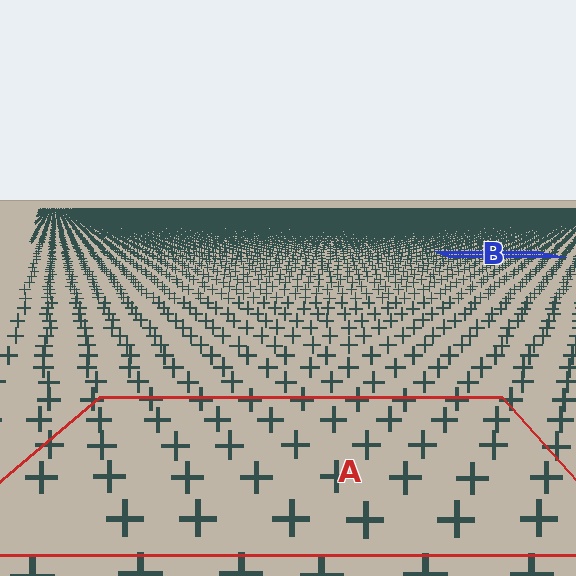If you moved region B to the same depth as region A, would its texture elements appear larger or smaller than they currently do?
They would appear larger. At a closer depth, the same texture elements are projected at a bigger on-screen size.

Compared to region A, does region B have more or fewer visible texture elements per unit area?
Region B has more texture elements per unit area — they are packed more densely because it is farther away.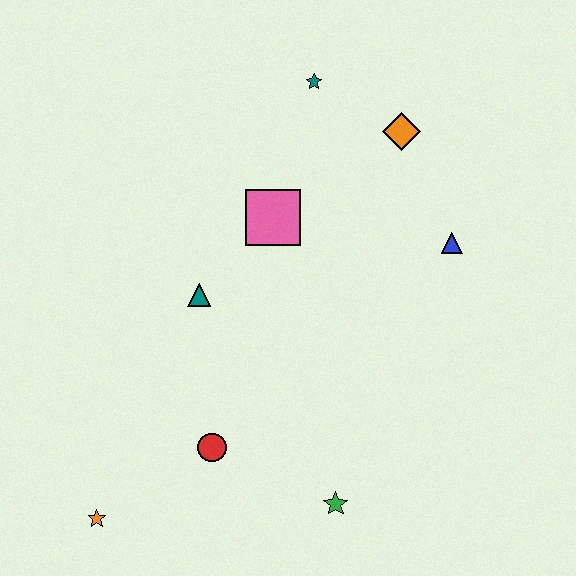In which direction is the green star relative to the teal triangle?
The green star is below the teal triangle.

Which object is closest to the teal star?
The orange diamond is closest to the teal star.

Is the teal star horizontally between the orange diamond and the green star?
No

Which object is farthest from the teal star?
The orange star is farthest from the teal star.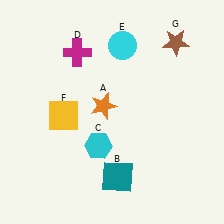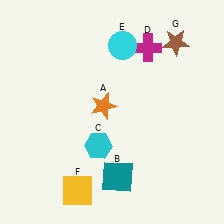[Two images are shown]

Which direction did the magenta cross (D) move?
The magenta cross (D) moved right.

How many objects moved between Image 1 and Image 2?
2 objects moved between the two images.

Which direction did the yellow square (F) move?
The yellow square (F) moved down.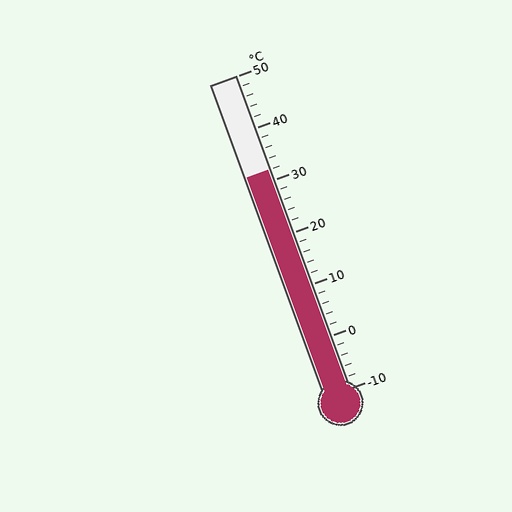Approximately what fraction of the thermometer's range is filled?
The thermometer is filled to approximately 70% of its range.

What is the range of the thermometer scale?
The thermometer scale ranges from -10°C to 50°C.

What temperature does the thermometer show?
The thermometer shows approximately 32°C.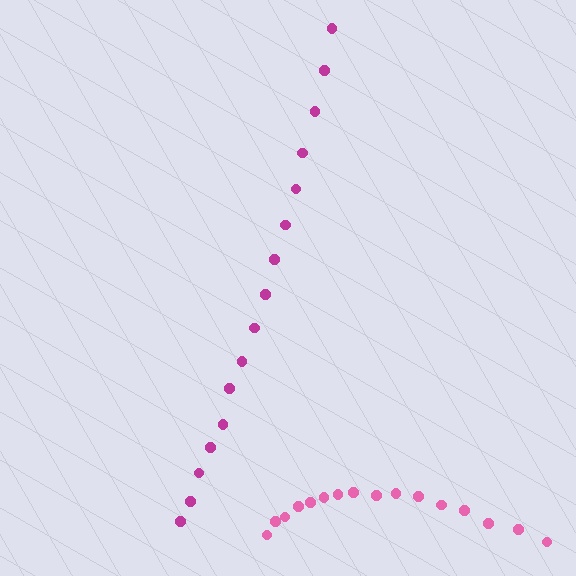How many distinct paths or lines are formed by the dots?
There are 2 distinct paths.